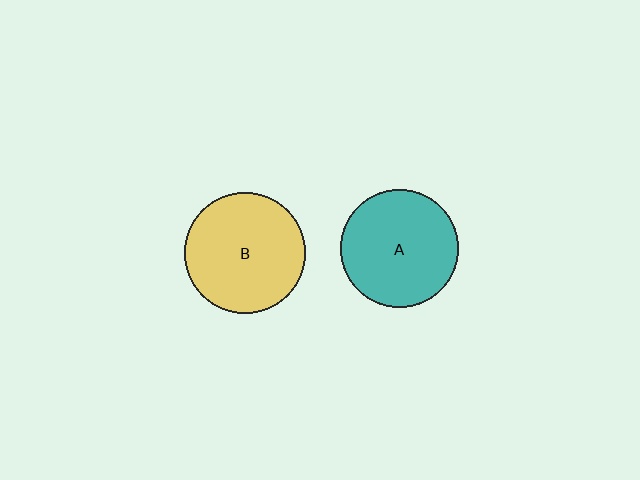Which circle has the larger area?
Circle B (yellow).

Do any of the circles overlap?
No, none of the circles overlap.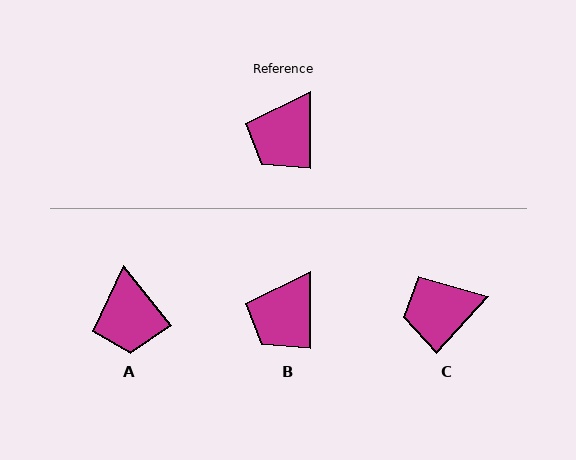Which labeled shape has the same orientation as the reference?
B.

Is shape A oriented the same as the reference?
No, it is off by about 38 degrees.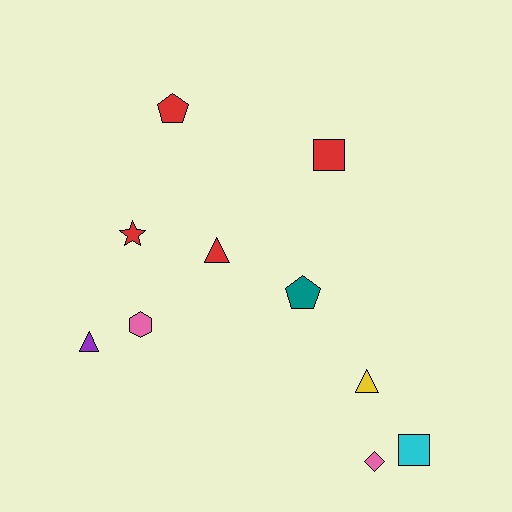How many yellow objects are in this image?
There is 1 yellow object.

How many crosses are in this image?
There are no crosses.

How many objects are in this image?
There are 10 objects.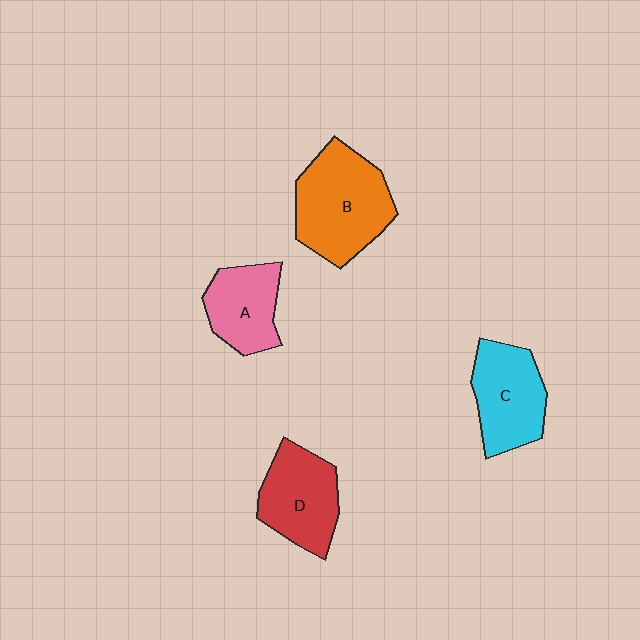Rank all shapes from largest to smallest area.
From largest to smallest: B (orange), C (cyan), D (red), A (pink).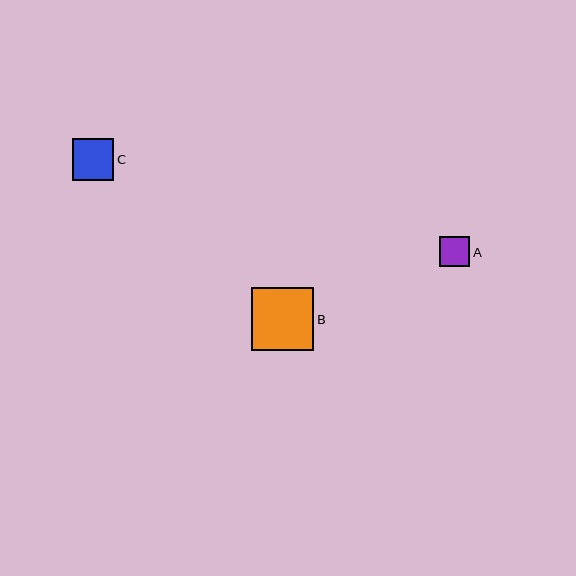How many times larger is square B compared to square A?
Square B is approximately 2.1 times the size of square A.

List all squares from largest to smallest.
From largest to smallest: B, C, A.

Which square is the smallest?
Square A is the smallest with a size of approximately 30 pixels.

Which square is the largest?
Square B is the largest with a size of approximately 62 pixels.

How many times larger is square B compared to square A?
Square B is approximately 2.1 times the size of square A.